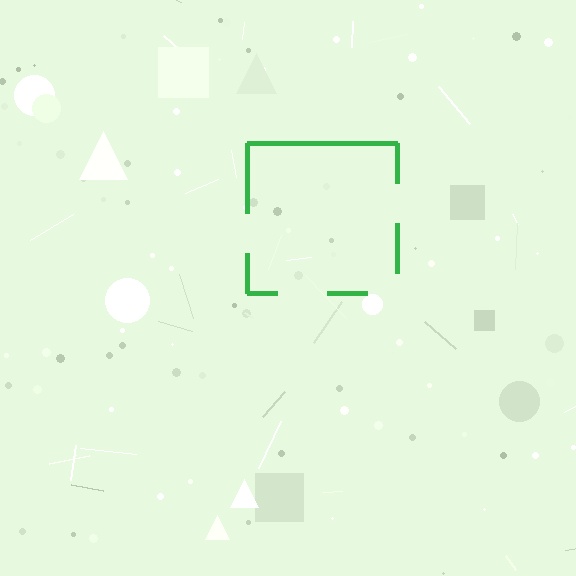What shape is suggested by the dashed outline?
The dashed outline suggests a square.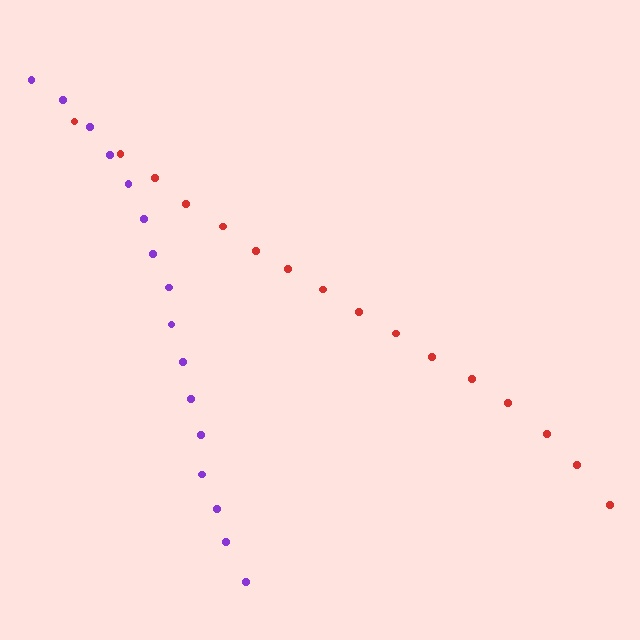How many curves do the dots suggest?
There are 2 distinct paths.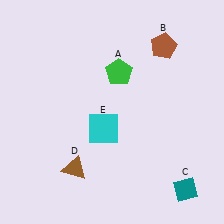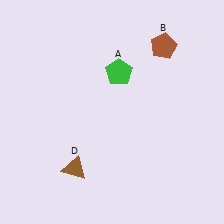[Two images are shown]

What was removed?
The teal diamond (C), the cyan square (E) were removed in Image 2.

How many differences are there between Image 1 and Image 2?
There are 2 differences between the two images.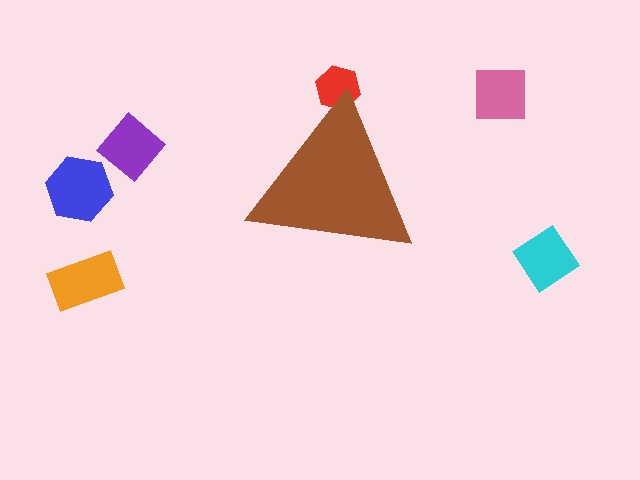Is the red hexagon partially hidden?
Yes, the red hexagon is partially hidden behind the brown triangle.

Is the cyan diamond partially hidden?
No, the cyan diamond is fully visible.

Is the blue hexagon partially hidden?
No, the blue hexagon is fully visible.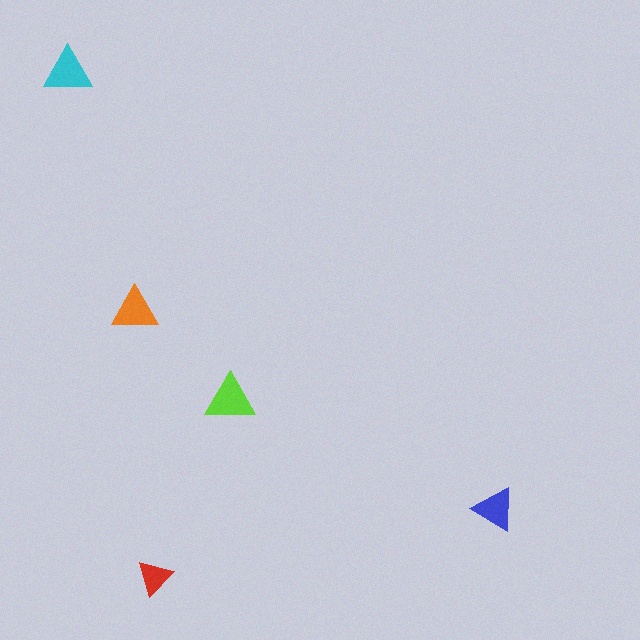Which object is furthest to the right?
The blue triangle is rightmost.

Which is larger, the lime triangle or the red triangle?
The lime one.